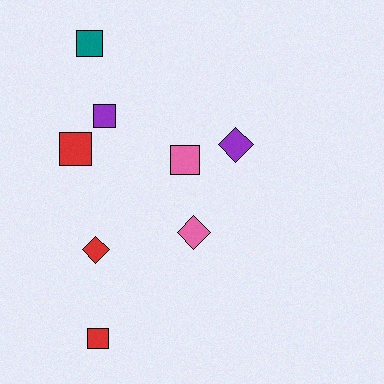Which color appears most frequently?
Red, with 3 objects.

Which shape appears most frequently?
Square, with 5 objects.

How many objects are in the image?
There are 8 objects.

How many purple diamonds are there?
There is 1 purple diamond.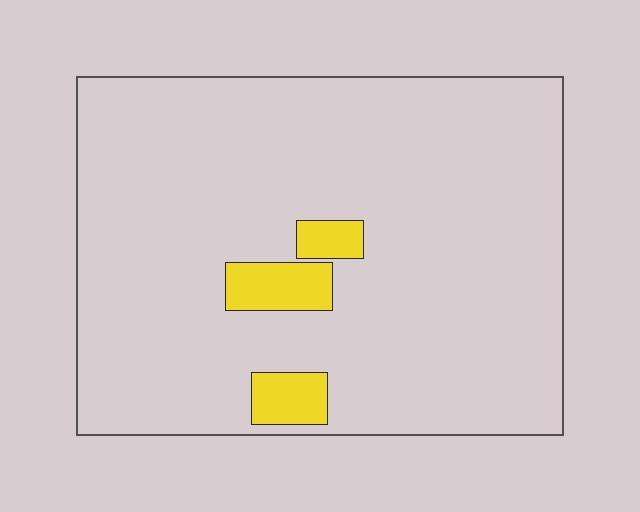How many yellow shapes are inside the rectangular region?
3.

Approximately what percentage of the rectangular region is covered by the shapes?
Approximately 5%.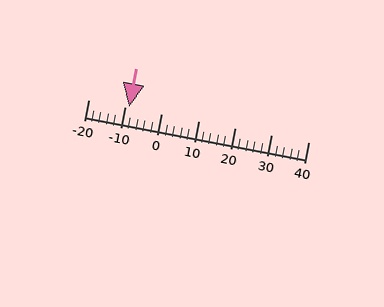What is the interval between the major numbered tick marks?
The major tick marks are spaced 10 units apart.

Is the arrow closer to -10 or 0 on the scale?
The arrow is closer to -10.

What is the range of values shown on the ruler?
The ruler shows values from -20 to 40.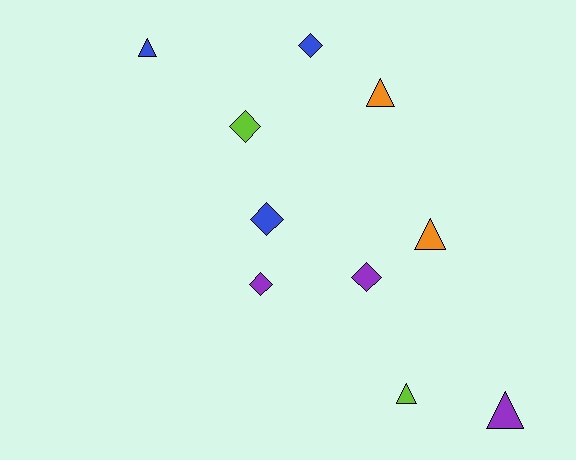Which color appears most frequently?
Purple, with 3 objects.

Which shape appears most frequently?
Diamond, with 5 objects.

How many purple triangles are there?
There is 1 purple triangle.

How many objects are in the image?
There are 10 objects.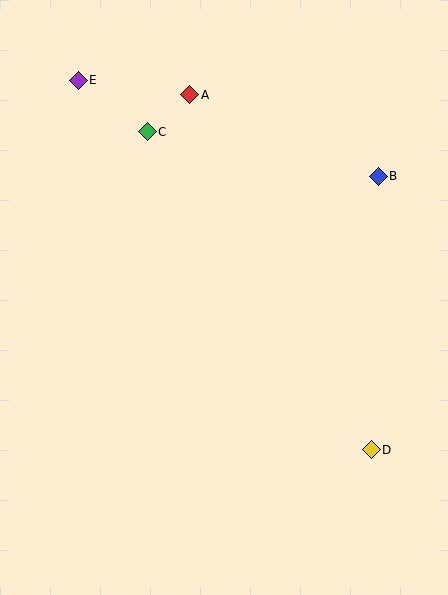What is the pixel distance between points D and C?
The distance between D and C is 389 pixels.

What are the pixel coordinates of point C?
Point C is at (147, 132).